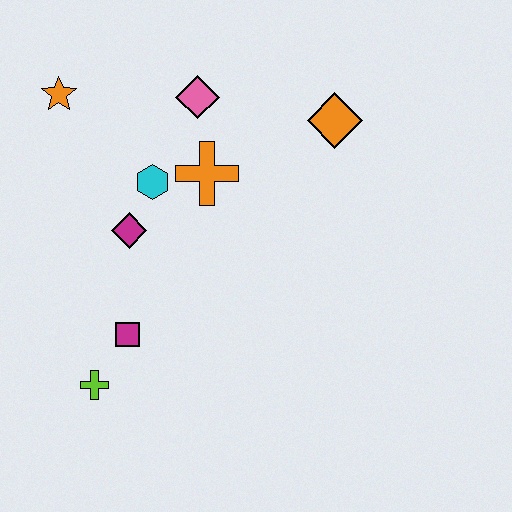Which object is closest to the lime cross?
The magenta square is closest to the lime cross.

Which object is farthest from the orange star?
The lime cross is farthest from the orange star.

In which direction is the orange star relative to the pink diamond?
The orange star is to the left of the pink diamond.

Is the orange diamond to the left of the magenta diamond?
No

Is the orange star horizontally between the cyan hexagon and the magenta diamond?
No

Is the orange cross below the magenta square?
No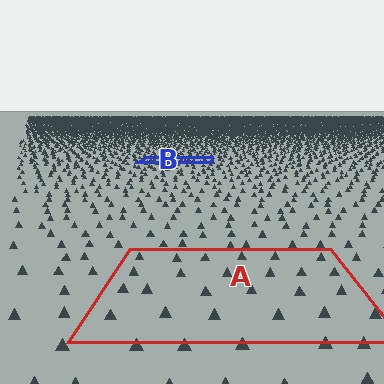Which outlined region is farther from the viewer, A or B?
Region B is farther from the viewer — the texture elements inside it appear smaller and more densely packed.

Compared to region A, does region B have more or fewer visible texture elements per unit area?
Region B has more texture elements per unit area — they are packed more densely because it is farther away.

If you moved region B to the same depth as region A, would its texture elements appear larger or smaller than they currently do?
They would appear larger. At a closer depth, the same texture elements are projected at a bigger on-screen size.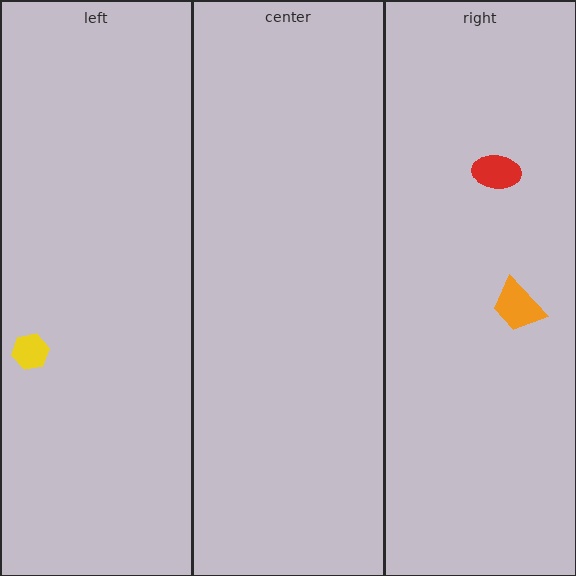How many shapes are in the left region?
1.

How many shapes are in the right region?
2.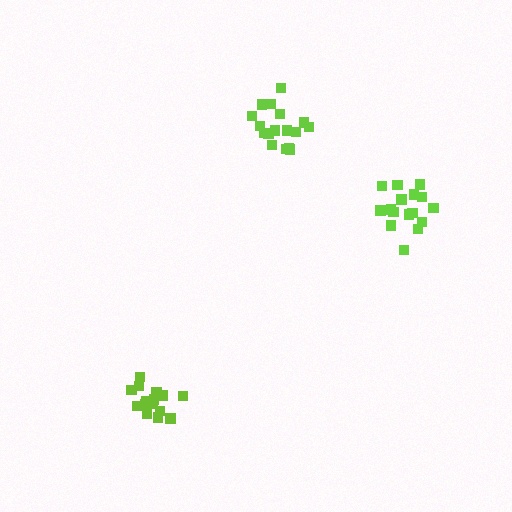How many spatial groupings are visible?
There are 3 spatial groupings.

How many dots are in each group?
Group 1: 17 dots, Group 2: 15 dots, Group 3: 16 dots (48 total).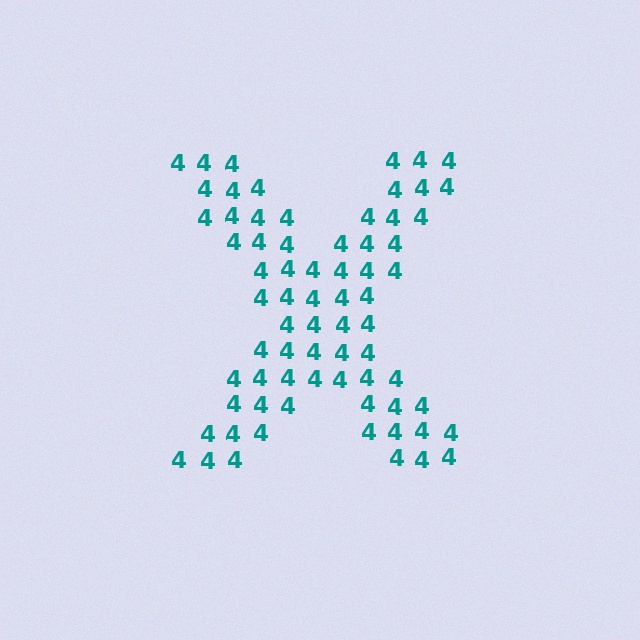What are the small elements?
The small elements are digit 4's.